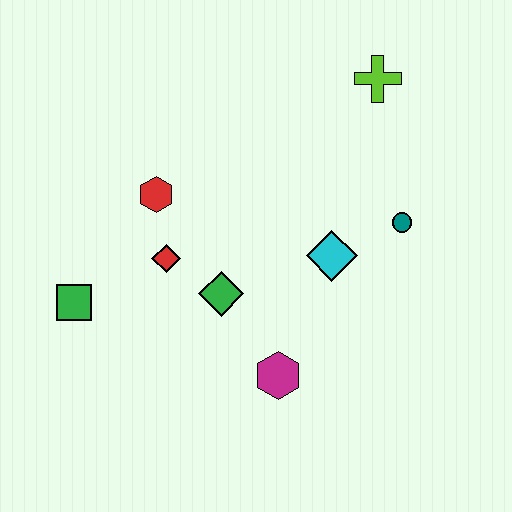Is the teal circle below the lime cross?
Yes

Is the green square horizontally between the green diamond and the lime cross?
No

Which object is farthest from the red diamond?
The lime cross is farthest from the red diamond.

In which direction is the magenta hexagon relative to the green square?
The magenta hexagon is to the right of the green square.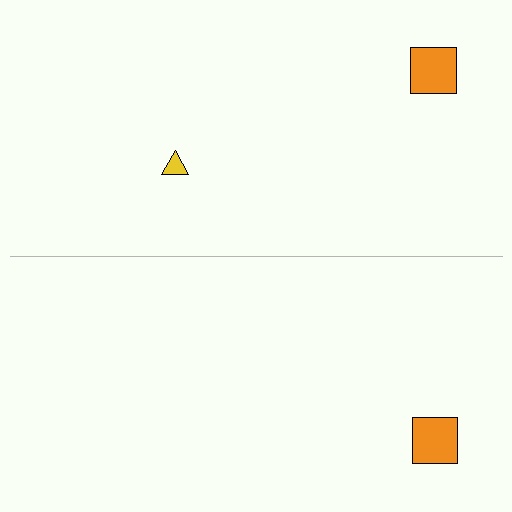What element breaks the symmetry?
A yellow triangle is missing from the bottom side.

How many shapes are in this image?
There are 3 shapes in this image.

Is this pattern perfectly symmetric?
No, the pattern is not perfectly symmetric. A yellow triangle is missing from the bottom side.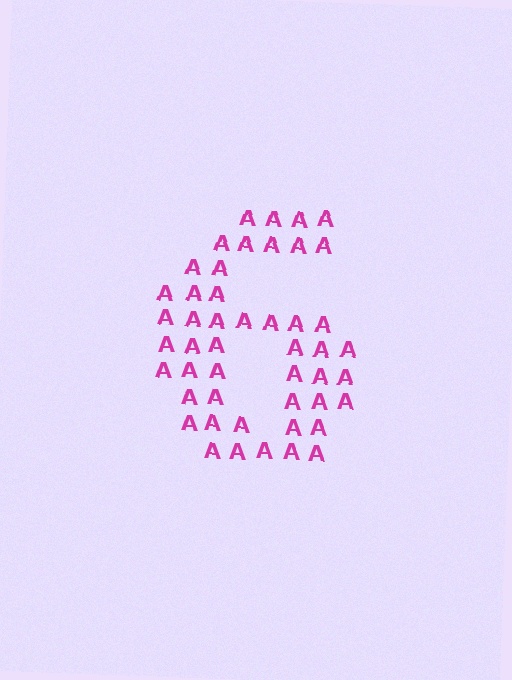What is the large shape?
The large shape is the digit 6.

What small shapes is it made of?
It is made of small letter A's.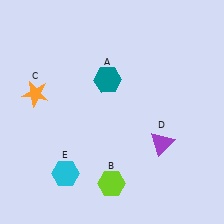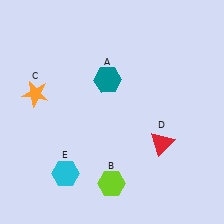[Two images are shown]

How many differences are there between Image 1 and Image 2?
There is 1 difference between the two images.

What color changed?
The triangle (D) changed from purple in Image 1 to red in Image 2.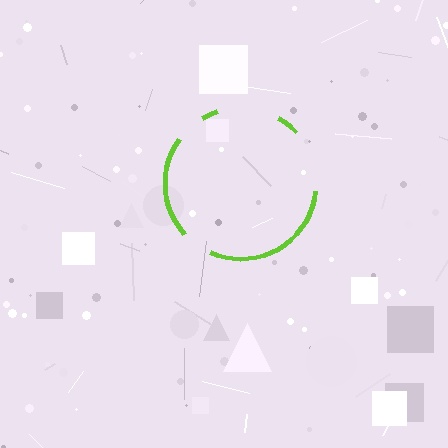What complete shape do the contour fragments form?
The contour fragments form a circle.